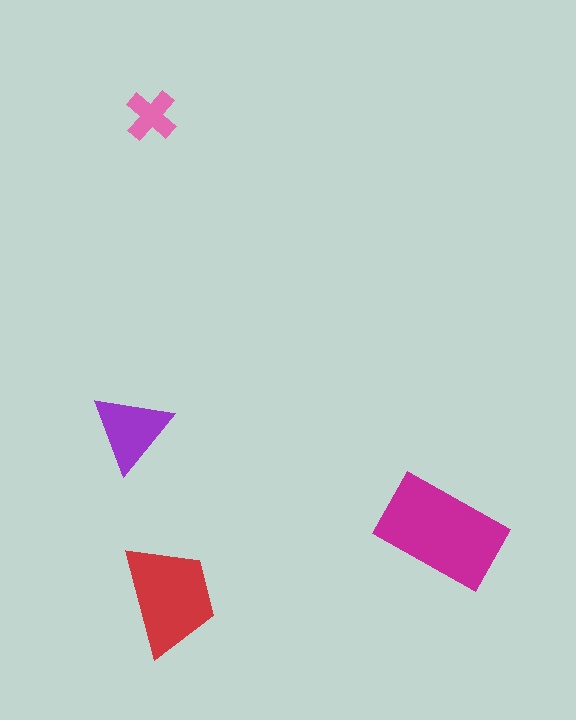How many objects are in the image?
There are 4 objects in the image.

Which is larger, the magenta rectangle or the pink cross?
The magenta rectangle.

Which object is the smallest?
The pink cross.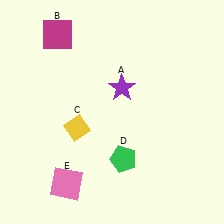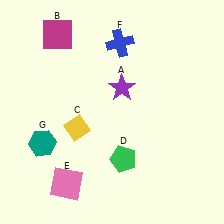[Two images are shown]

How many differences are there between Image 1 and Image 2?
There are 2 differences between the two images.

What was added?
A blue cross (F), a teal hexagon (G) were added in Image 2.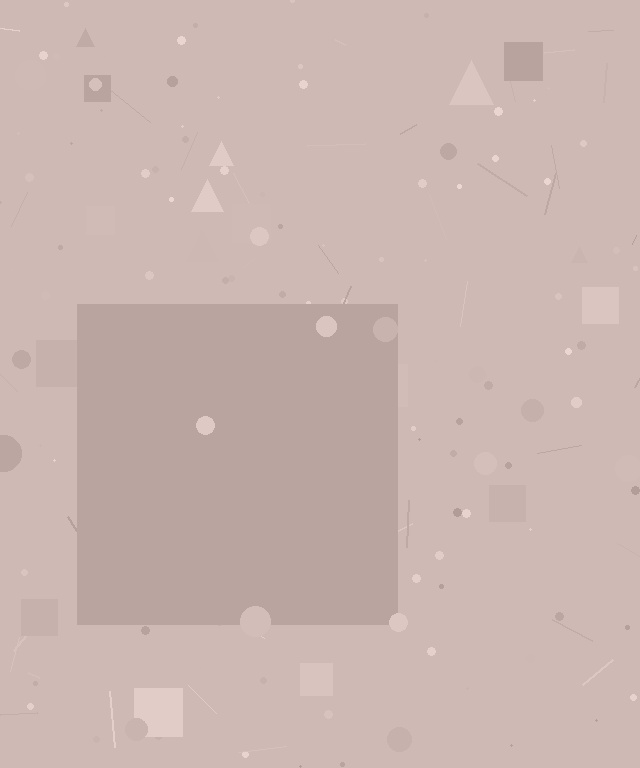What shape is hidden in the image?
A square is hidden in the image.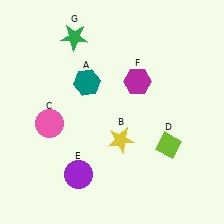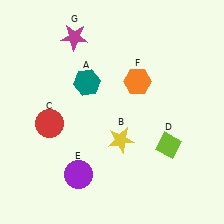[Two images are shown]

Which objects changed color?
C changed from pink to red. F changed from magenta to orange. G changed from green to magenta.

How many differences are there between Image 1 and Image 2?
There are 3 differences between the two images.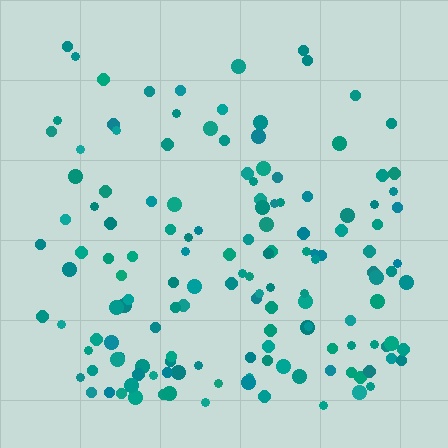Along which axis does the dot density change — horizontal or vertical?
Vertical.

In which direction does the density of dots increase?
From top to bottom, with the bottom side densest.